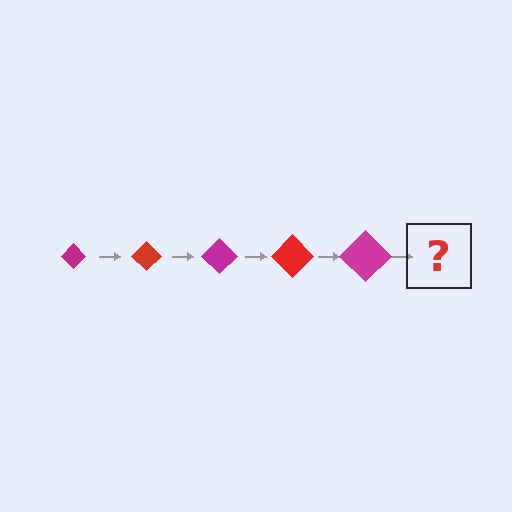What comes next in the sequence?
The next element should be a red diamond, larger than the previous one.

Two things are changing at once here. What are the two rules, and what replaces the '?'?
The two rules are that the diamond grows larger each step and the color cycles through magenta and red. The '?' should be a red diamond, larger than the previous one.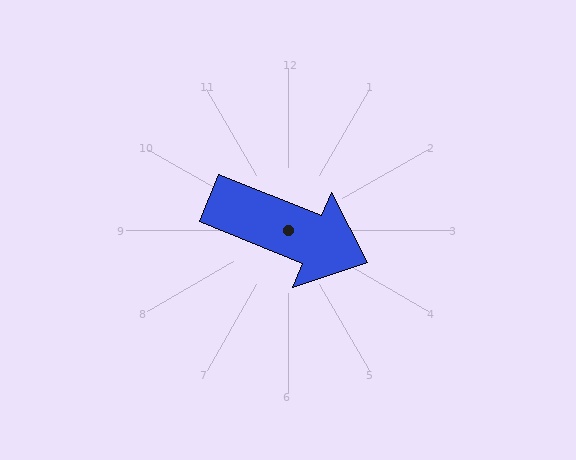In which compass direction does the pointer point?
East.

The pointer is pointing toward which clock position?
Roughly 4 o'clock.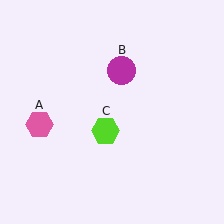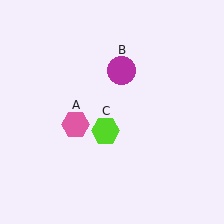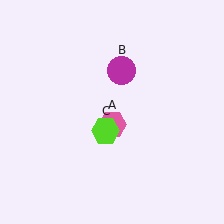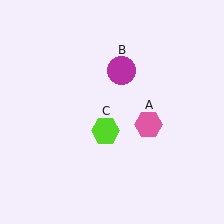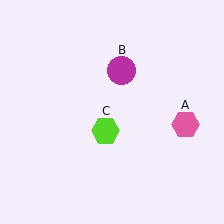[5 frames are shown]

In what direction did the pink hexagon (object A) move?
The pink hexagon (object A) moved right.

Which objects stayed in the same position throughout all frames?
Magenta circle (object B) and lime hexagon (object C) remained stationary.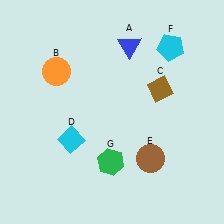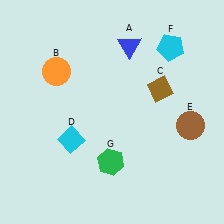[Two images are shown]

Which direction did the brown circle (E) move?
The brown circle (E) moved right.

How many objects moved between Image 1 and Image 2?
1 object moved between the two images.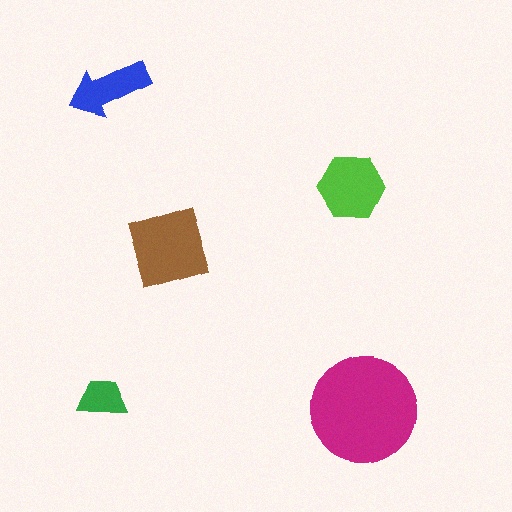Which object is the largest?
The magenta circle.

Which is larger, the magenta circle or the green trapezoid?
The magenta circle.